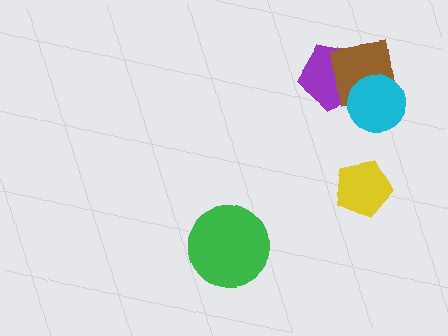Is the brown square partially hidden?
Yes, it is partially covered by another shape.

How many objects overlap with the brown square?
2 objects overlap with the brown square.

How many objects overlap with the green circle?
0 objects overlap with the green circle.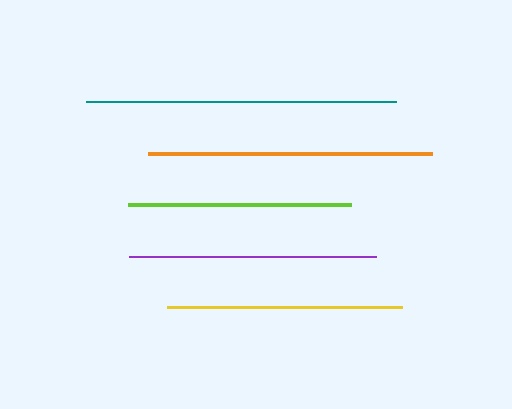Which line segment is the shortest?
The lime line is the shortest at approximately 223 pixels.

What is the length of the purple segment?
The purple segment is approximately 247 pixels long.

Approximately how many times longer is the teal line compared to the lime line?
The teal line is approximately 1.4 times the length of the lime line.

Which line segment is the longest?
The teal line is the longest at approximately 310 pixels.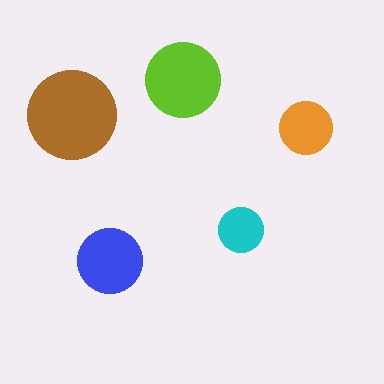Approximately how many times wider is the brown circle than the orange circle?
About 1.5 times wider.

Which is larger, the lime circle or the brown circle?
The brown one.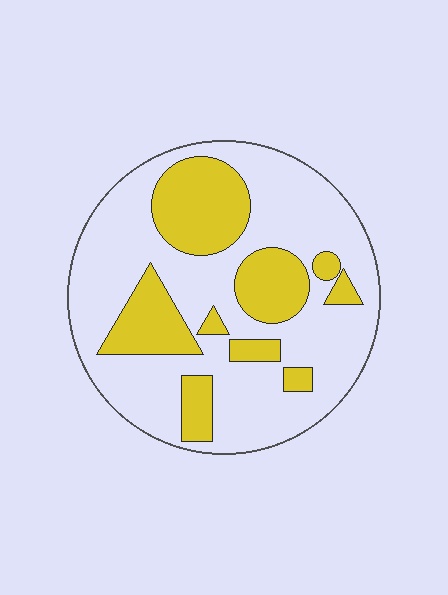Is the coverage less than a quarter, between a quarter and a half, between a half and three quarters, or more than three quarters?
Between a quarter and a half.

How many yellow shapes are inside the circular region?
9.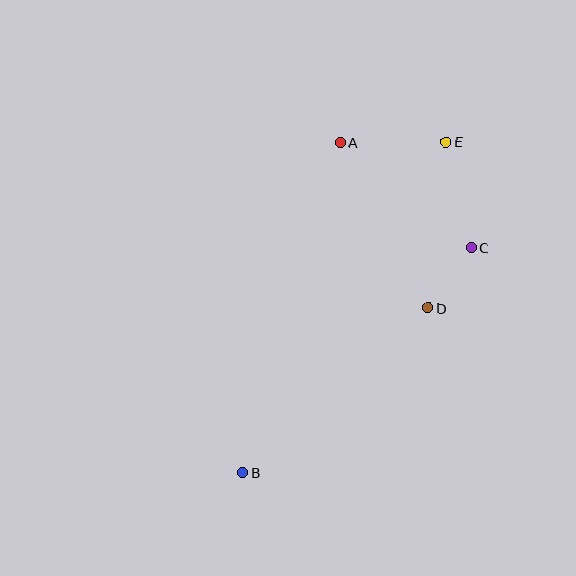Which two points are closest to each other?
Points C and D are closest to each other.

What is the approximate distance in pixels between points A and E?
The distance between A and E is approximately 106 pixels.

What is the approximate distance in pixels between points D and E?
The distance between D and E is approximately 167 pixels.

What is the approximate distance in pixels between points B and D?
The distance between B and D is approximately 248 pixels.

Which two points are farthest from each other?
Points B and E are farthest from each other.